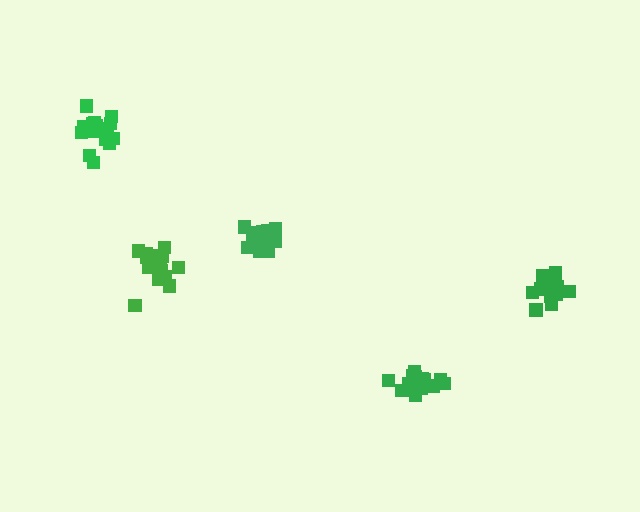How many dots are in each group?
Group 1: 13 dots, Group 2: 13 dots, Group 3: 18 dots, Group 4: 16 dots, Group 5: 17 dots (77 total).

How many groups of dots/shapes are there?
There are 5 groups.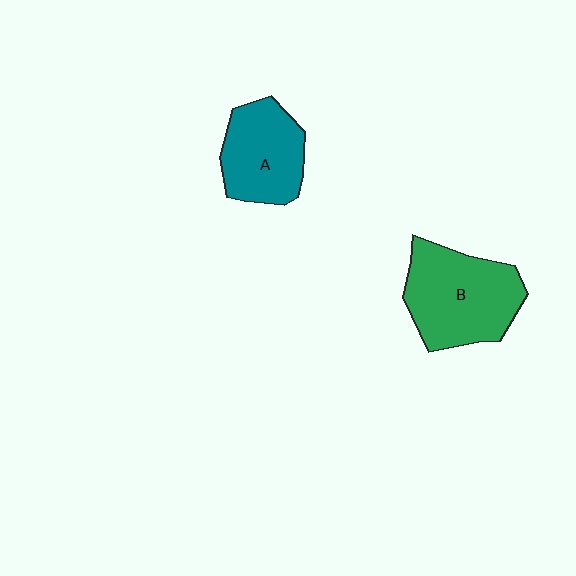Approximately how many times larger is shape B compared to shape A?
Approximately 1.3 times.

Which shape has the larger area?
Shape B (green).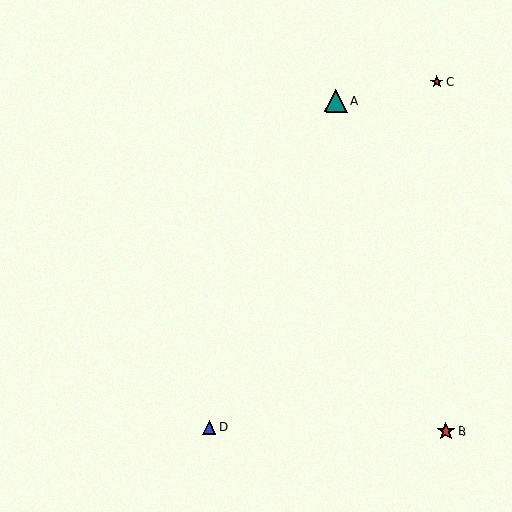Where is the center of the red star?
The center of the red star is at (446, 432).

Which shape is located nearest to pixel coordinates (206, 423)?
The blue triangle (labeled D) at (209, 427) is nearest to that location.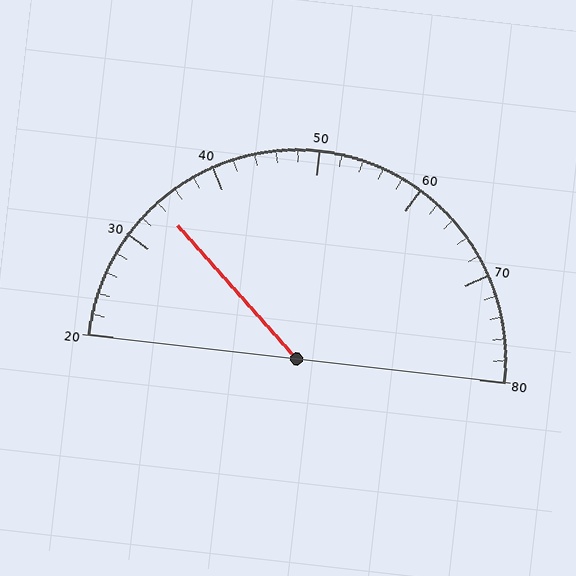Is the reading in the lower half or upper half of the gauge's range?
The reading is in the lower half of the range (20 to 80).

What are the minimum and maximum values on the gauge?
The gauge ranges from 20 to 80.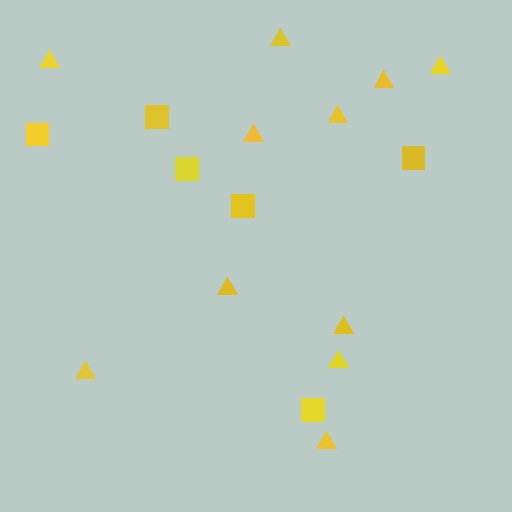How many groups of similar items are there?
There are 2 groups: one group of triangles (11) and one group of squares (6).